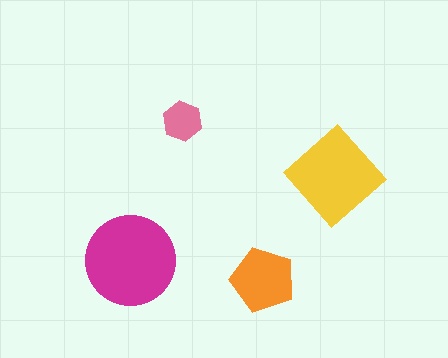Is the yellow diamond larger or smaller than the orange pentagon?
Larger.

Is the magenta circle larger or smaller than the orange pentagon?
Larger.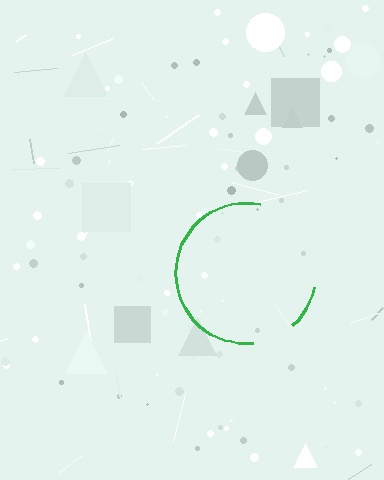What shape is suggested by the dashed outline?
The dashed outline suggests a circle.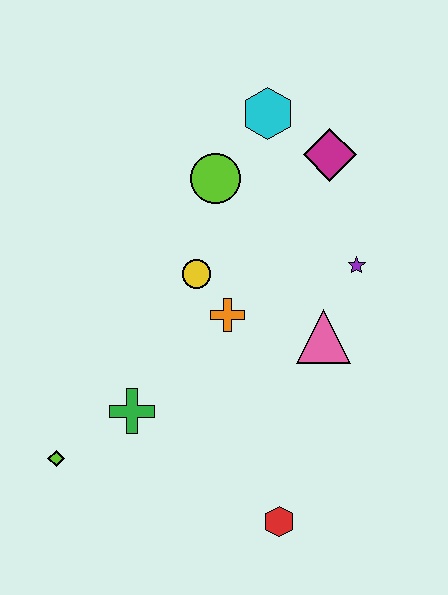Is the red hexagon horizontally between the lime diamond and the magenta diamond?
Yes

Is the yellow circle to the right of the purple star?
No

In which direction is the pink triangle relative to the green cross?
The pink triangle is to the right of the green cross.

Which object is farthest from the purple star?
The lime diamond is farthest from the purple star.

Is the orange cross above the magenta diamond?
No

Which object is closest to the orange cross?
The yellow circle is closest to the orange cross.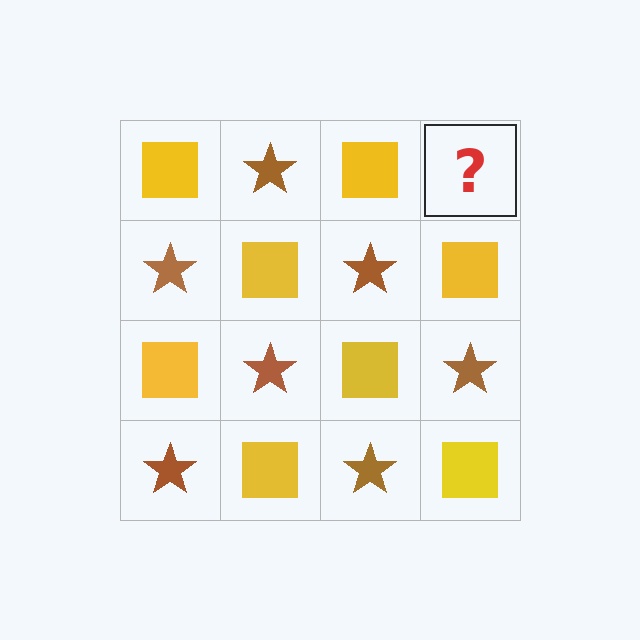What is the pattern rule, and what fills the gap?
The rule is that it alternates yellow square and brown star in a checkerboard pattern. The gap should be filled with a brown star.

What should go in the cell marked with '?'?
The missing cell should contain a brown star.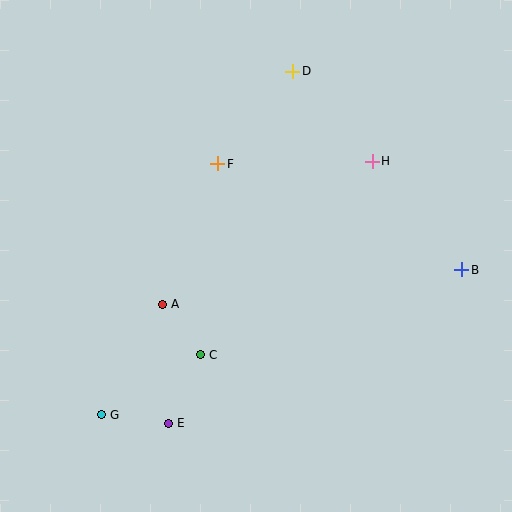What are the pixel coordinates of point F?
Point F is at (218, 164).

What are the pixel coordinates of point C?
Point C is at (200, 355).